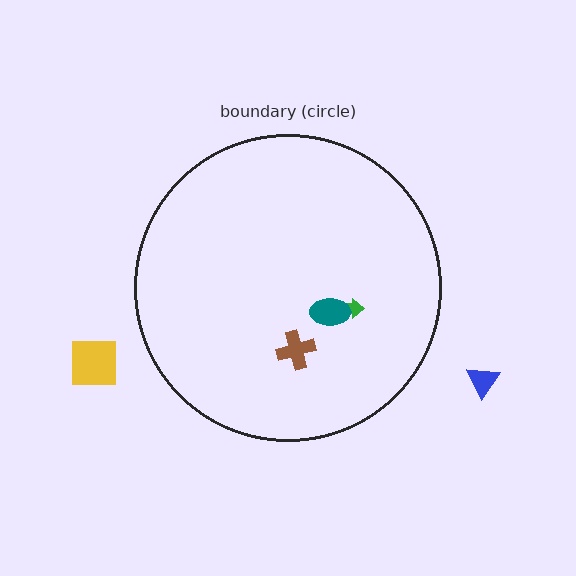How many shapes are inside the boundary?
3 inside, 2 outside.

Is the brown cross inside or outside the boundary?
Inside.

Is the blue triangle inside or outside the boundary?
Outside.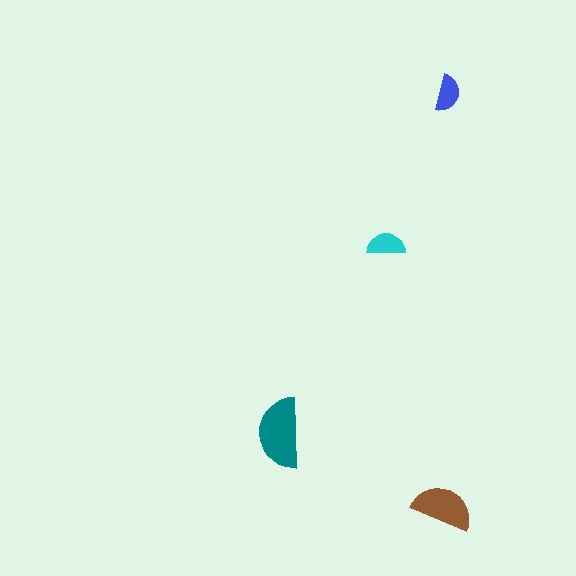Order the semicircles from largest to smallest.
the teal one, the brown one, the cyan one, the blue one.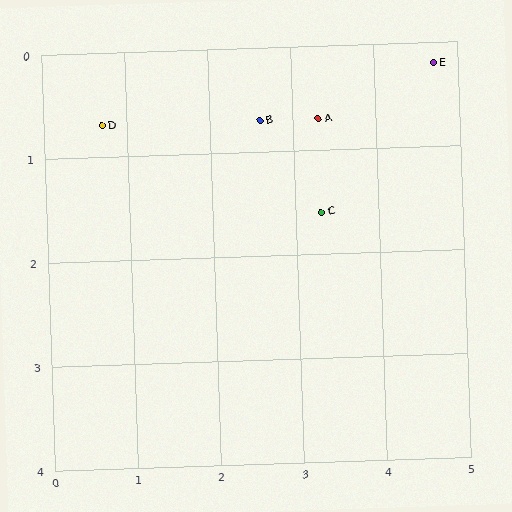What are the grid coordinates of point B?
Point B is at approximately (2.6, 0.7).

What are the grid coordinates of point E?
Point E is at approximately (4.7, 0.2).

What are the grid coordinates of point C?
Point C is at approximately (3.3, 1.6).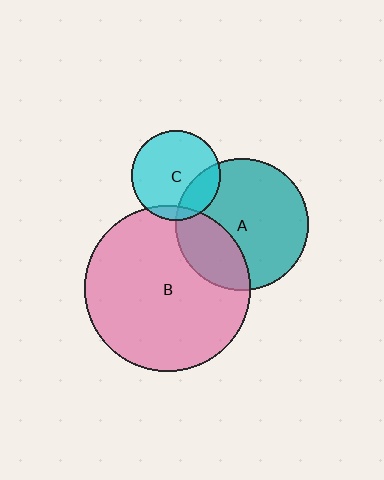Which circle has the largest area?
Circle B (pink).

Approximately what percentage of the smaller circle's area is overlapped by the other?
Approximately 10%.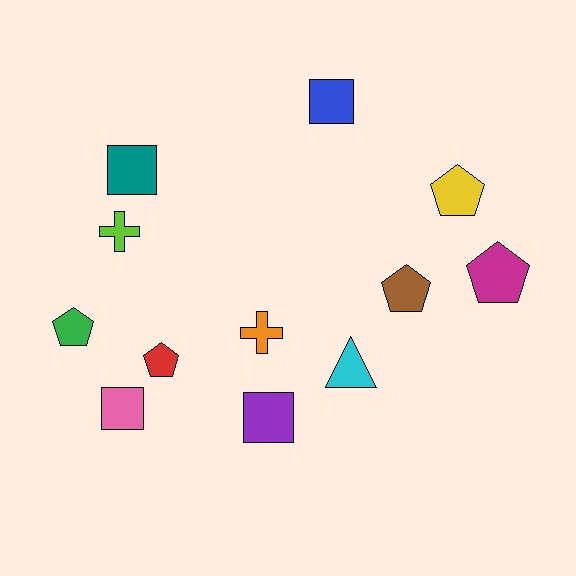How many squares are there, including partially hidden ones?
There are 4 squares.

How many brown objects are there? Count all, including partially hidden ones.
There is 1 brown object.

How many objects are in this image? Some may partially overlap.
There are 12 objects.